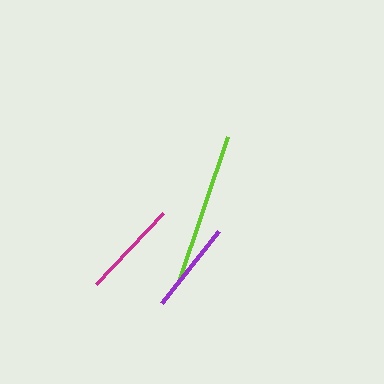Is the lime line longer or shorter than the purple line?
The lime line is longer than the purple line.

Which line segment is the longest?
The lime line is the longest at approximately 153 pixels.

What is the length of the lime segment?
The lime segment is approximately 153 pixels long.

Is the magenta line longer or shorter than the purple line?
The magenta line is longer than the purple line.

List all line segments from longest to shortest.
From longest to shortest: lime, magenta, purple.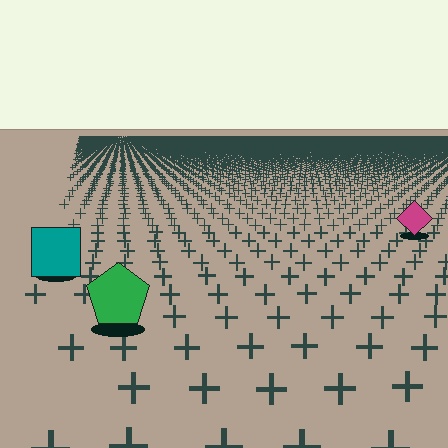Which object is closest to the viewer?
The green pentagon is closest. The texture marks near it are larger and more spread out.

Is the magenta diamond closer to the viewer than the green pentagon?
No. The green pentagon is closer — you can tell from the texture gradient: the ground texture is coarser near it.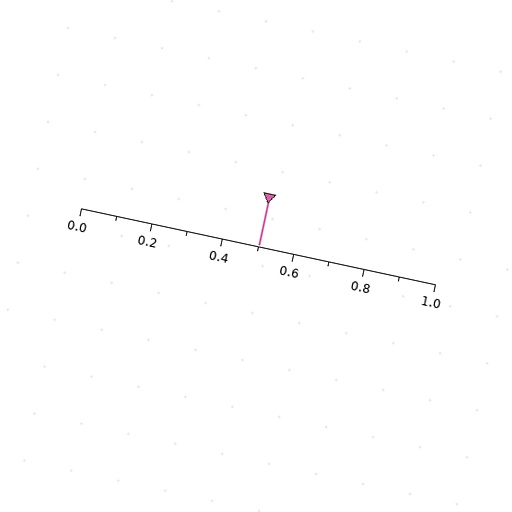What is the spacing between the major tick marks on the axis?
The major ticks are spaced 0.2 apart.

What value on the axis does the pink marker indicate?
The marker indicates approximately 0.5.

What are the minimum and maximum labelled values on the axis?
The axis runs from 0.0 to 1.0.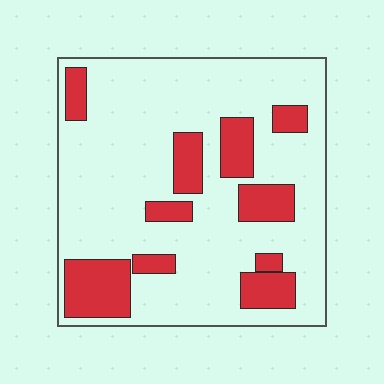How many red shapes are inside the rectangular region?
10.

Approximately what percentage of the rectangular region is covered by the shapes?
Approximately 25%.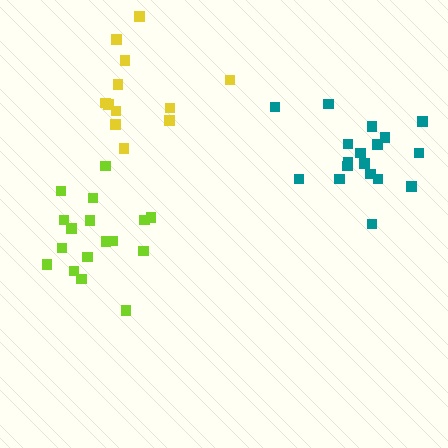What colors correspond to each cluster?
The clusters are colored: yellow, teal, lime.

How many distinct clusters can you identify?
There are 3 distinct clusters.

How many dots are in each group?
Group 1: 12 dots, Group 2: 18 dots, Group 3: 17 dots (47 total).